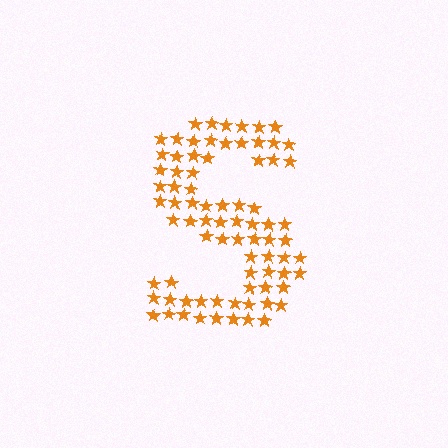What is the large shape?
The large shape is the letter S.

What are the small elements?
The small elements are stars.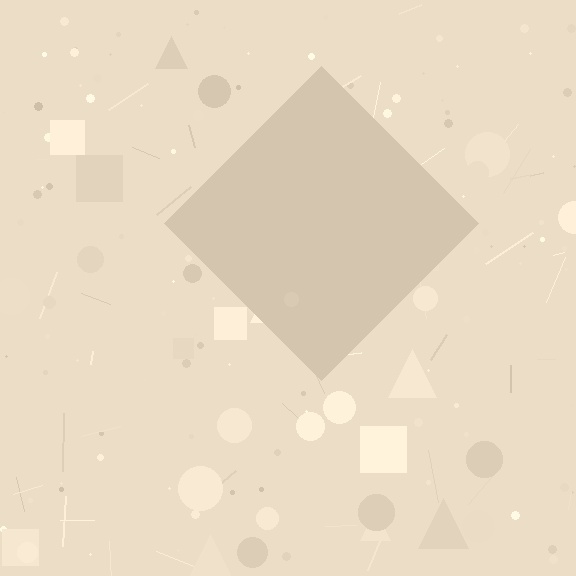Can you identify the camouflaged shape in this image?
The camouflaged shape is a diamond.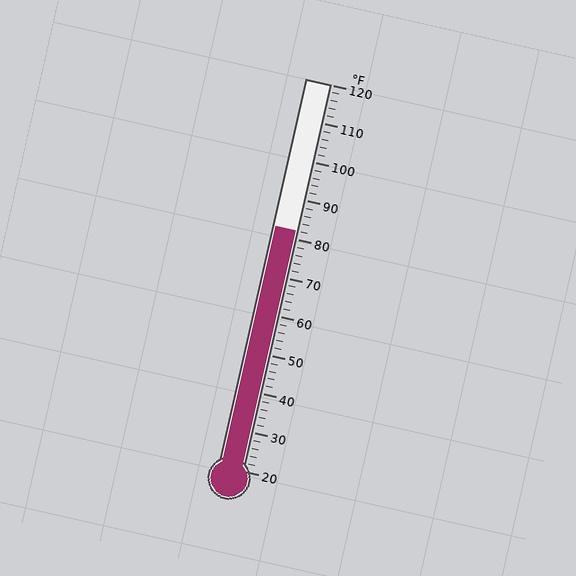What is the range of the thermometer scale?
The thermometer scale ranges from 20°F to 120°F.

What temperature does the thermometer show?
The thermometer shows approximately 82°F.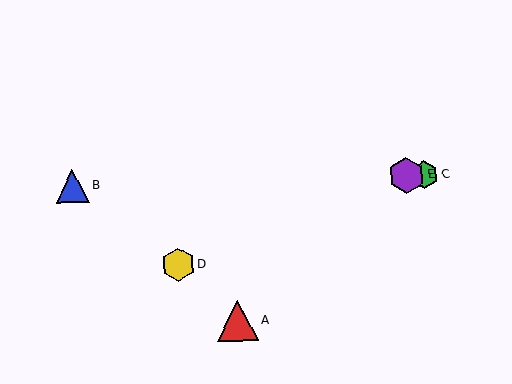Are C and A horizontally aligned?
No, C is at y≈175 and A is at y≈320.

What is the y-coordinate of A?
Object A is at y≈320.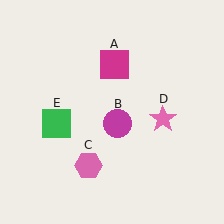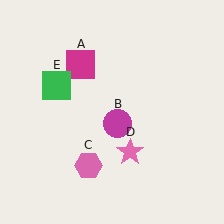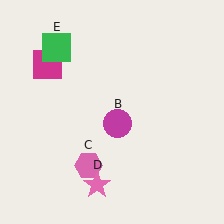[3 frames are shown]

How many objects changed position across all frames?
3 objects changed position: magenta square (object A), pink star (object D), green square (object E).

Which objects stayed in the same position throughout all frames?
Magenta circle (object B) and pink hexagon (object C) remained stationary.